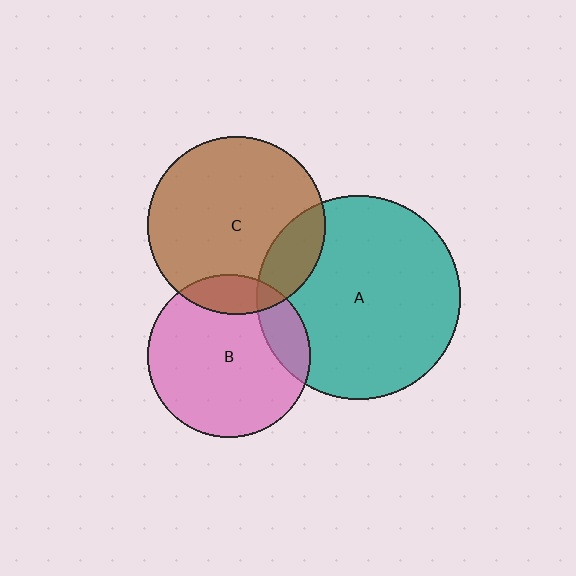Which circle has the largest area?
Circle A (teal).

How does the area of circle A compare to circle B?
Approximately 1.6 times.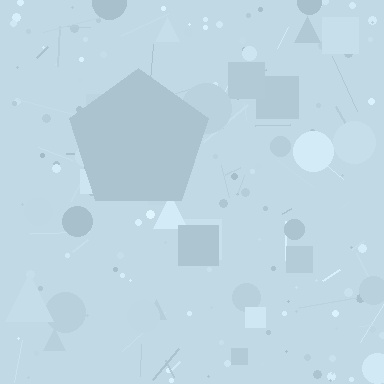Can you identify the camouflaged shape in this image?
The camouflaged shape is a pentagon.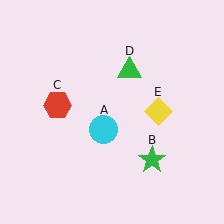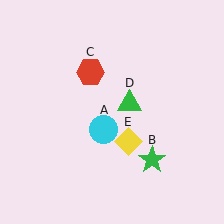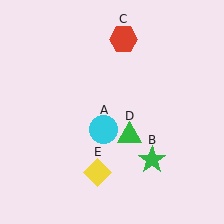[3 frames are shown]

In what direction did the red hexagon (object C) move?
The red hexagon (object C) moved up and to the right.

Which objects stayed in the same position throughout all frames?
Cyan circle (object A) and green star (object B) remained stationary.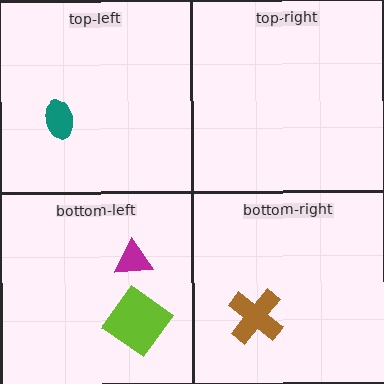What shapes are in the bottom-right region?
The brown cross.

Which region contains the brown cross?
The bottom-right region.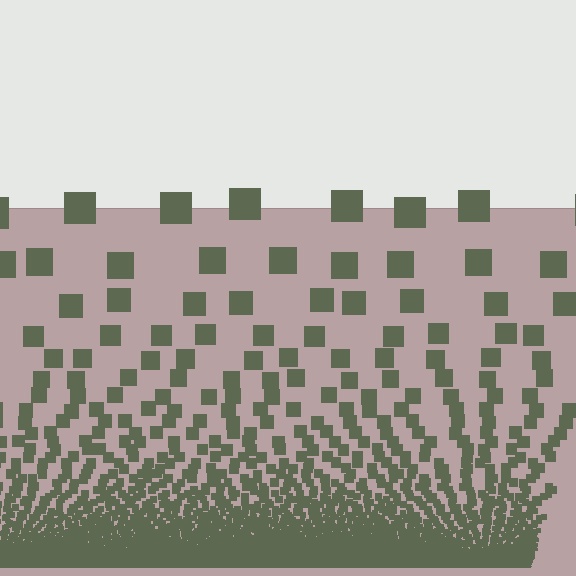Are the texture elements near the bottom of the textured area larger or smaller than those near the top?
Smaller. The gradient is inverted — elements near the bottom are smaller and denser.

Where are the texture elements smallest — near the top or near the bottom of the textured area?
Near the bottom.